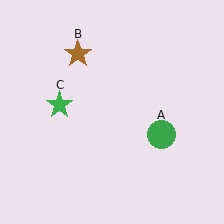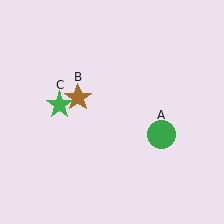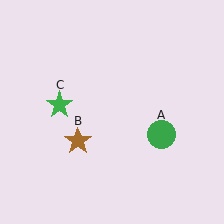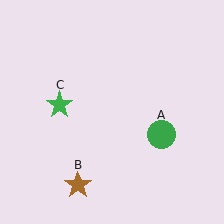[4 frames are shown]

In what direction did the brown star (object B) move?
The brown star (object B) moved down.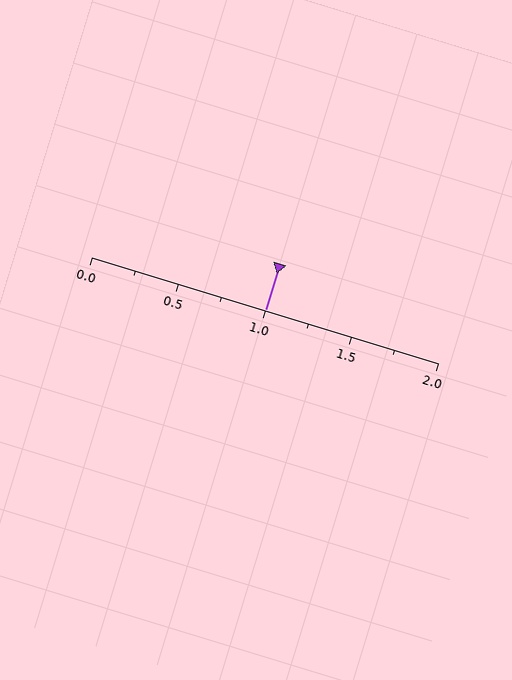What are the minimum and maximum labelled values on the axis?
The axis runs from 0.0 to 2.0.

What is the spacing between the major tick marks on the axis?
The major ticks are spaced 0.5 apart.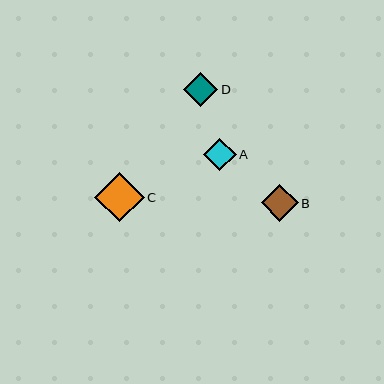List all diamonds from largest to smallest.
From largest to smallest: C, B, D, A.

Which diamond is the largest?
Diamond C is the largest with a size of approximately 50 pixels.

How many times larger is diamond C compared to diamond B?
Diamond C is approximately 1.3 times the size of diamond B.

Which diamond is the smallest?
Diamond A is the smallest with a size of approximately 33 pixels.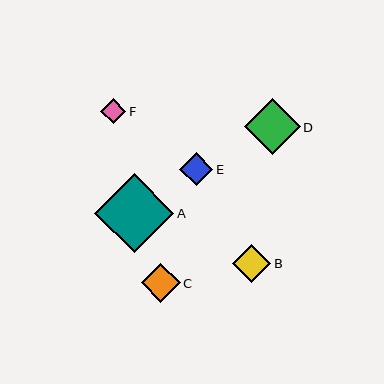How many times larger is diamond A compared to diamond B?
Diamond A is approximately 2.0 times the size of diamond B.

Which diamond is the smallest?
Diamond F is the smallest with a size of approximately 25 pixels.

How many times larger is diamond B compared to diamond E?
Diamond B is approximately 1.2 times the size of diamond E.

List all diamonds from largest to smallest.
From largest to smallest: A, D, B, C, E, F.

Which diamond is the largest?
Diamond A is the largest with a size of approximately 79 pixels.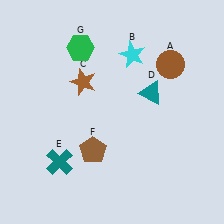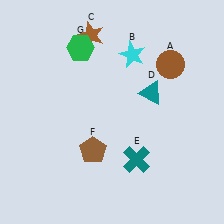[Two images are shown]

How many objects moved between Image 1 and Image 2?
2 objects moved between the two images.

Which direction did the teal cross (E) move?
The teal cross (E) moved right.